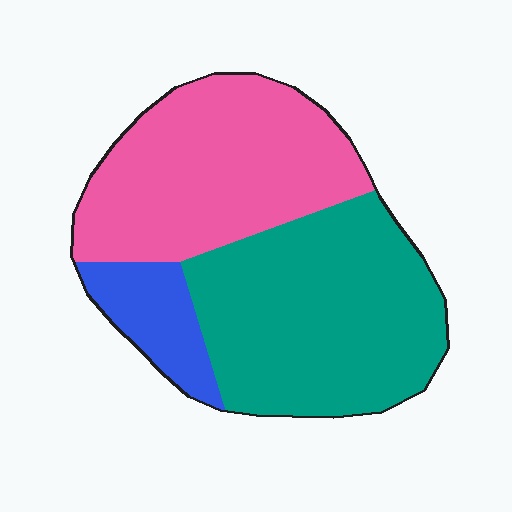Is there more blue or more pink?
Pink.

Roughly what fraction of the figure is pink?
Pink takes up between a third and a half of the figure.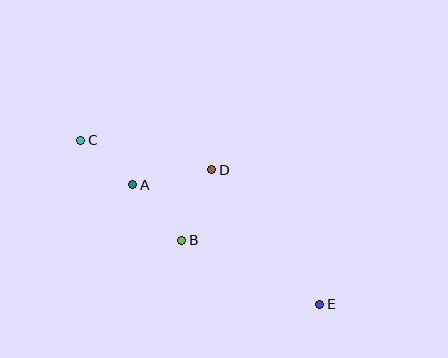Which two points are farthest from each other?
Points C and E are farthest from each other.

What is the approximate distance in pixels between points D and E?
The distance between D and E is approximately 173 pixels.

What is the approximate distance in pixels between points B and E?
The distance between B and E is approximately 152 pixels.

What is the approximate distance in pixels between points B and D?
The distance between B and D is approximately 77 pixels.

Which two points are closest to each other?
Points A and C are closest to each other.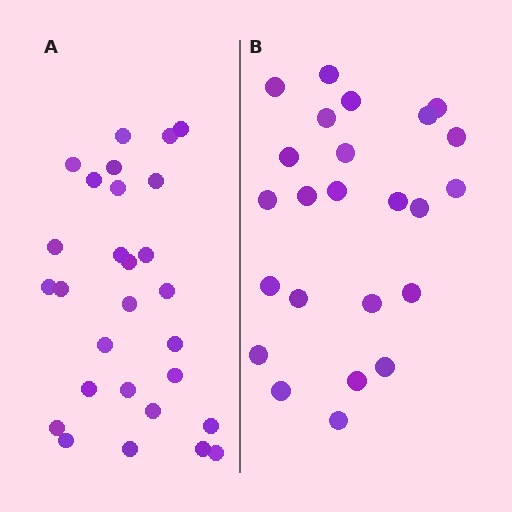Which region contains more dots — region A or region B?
Region A (the left region) has more dots.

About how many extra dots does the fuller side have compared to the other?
Region A has about 4 more dots than region B.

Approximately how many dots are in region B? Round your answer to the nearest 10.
About 20 dots. (The exact count is 24, which rounds to 20.)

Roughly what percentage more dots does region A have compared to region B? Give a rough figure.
About 15% more.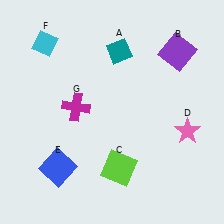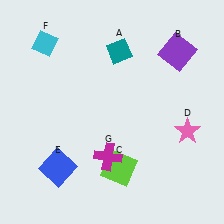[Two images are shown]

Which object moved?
The magenta cross (G) moved down.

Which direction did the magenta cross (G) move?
The magenta cross (G) moved down.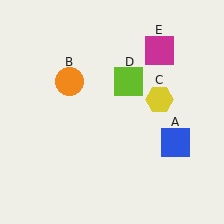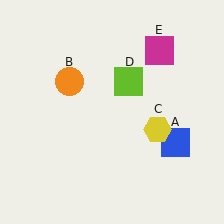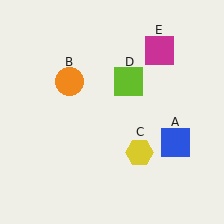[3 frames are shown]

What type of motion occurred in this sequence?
The yellow hexagon (object C) rotated clockwise around the center of the scene.